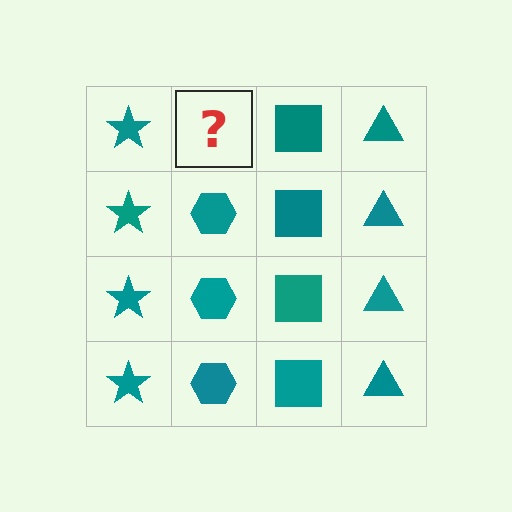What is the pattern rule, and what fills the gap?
The rule is that each column has a consistent shape. The gap should be filled with a teal hexagon.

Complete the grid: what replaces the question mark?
The question mark should be replaced with a teal hexagon.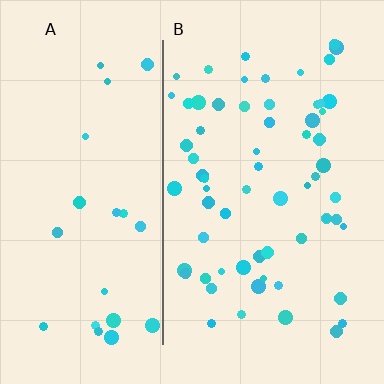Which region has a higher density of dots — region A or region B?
B (the right).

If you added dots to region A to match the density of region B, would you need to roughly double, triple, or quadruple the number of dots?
Approximately triple.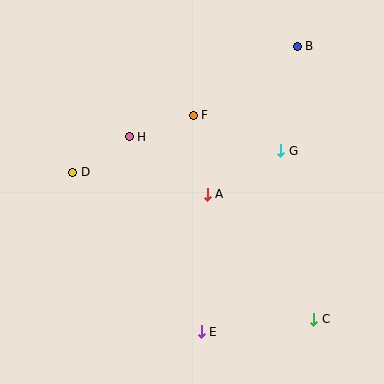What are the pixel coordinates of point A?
Point A is at (207, 194).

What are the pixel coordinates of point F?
Point F is at (193, 115).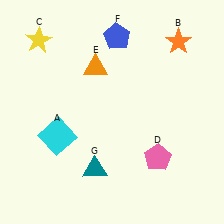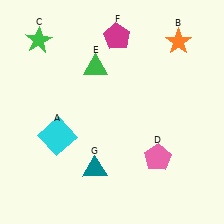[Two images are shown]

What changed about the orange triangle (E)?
In Image 1, E is orange. In Image 2, it changed to green.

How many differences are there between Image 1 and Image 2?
There are 3 differences between the two images.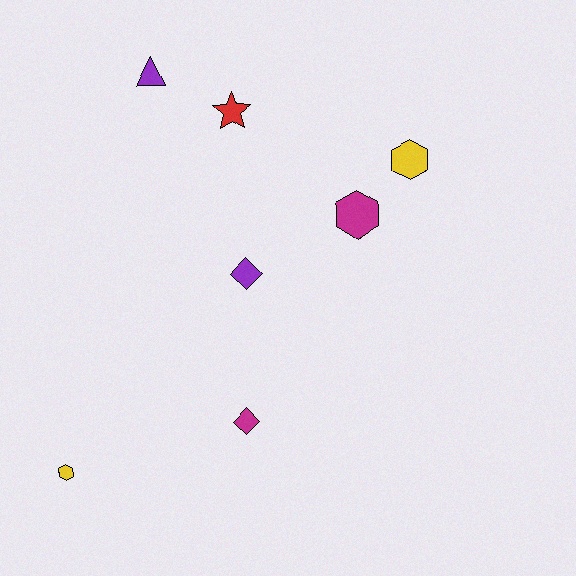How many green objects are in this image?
There are no green objects.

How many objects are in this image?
There are 7 objects.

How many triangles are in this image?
There is 1 triangle.